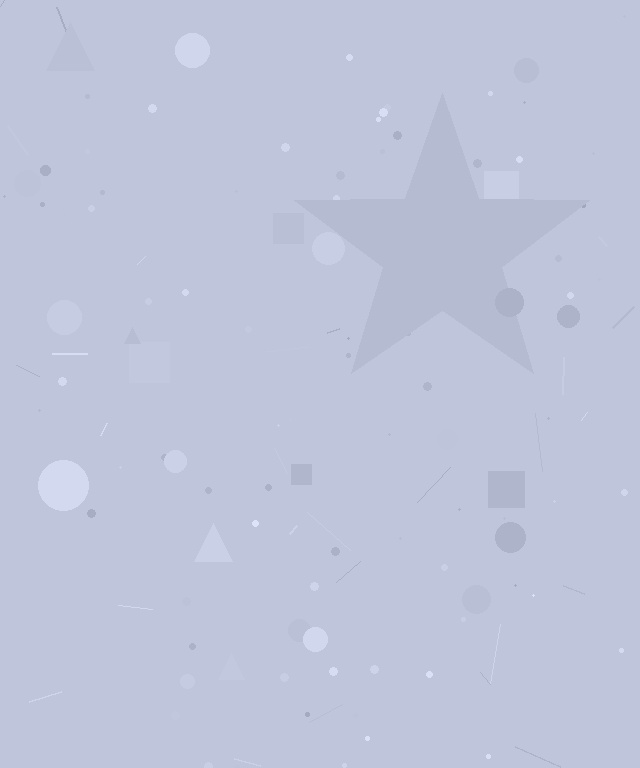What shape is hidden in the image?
A star is hidden in the image.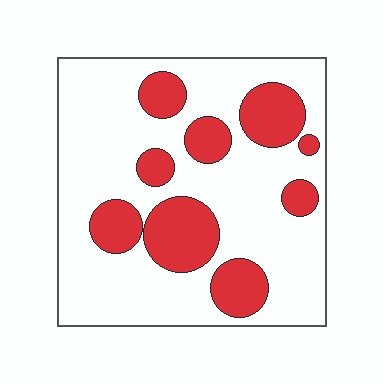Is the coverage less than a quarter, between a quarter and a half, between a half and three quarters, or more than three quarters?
Between a quarter and a half.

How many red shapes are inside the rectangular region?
9.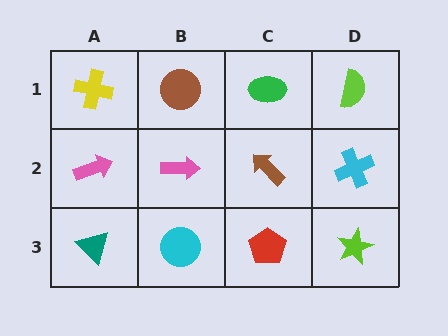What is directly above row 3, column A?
A pink arrow.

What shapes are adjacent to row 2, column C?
A green ellipse (row 1, column C), a red pentagon (row 3, column C), a pink arrow (row 2, column B), a cyan cross (row 2, column D).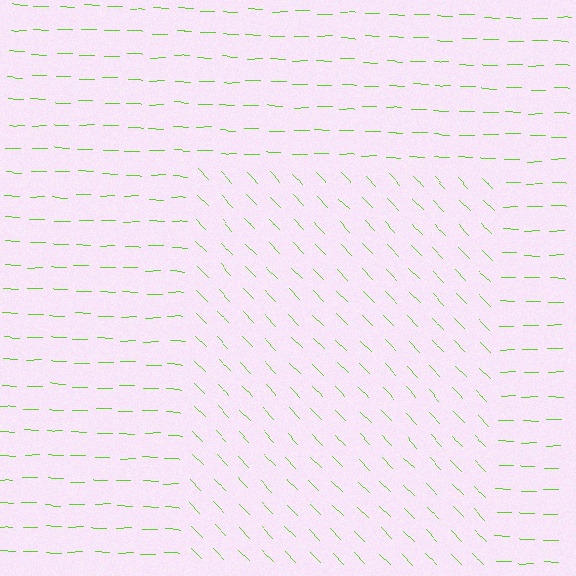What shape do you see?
I see a rectangle.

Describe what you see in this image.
The image is filled with small lime line segments. A rectangle region in the image has lines oriented differently from the surrounding lines, creating a visible texture boundary.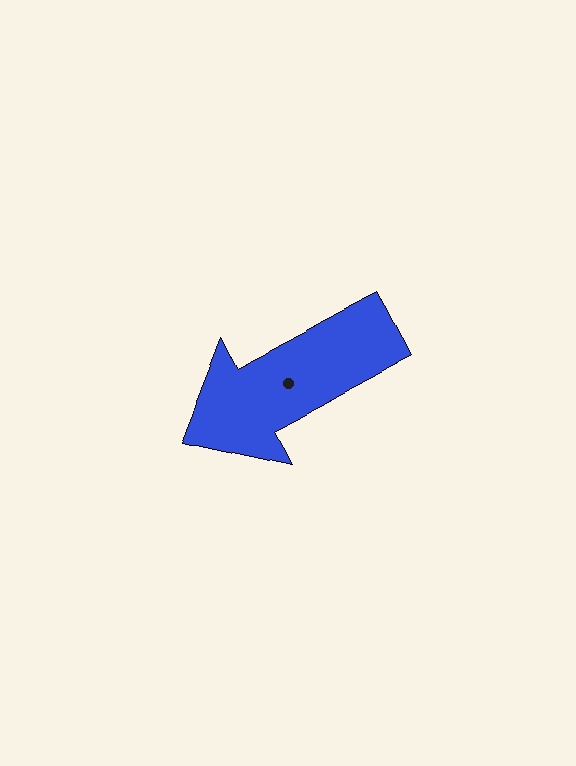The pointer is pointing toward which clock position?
Roughly 8 o'clock.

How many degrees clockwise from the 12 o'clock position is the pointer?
Approximately 242 degrees.